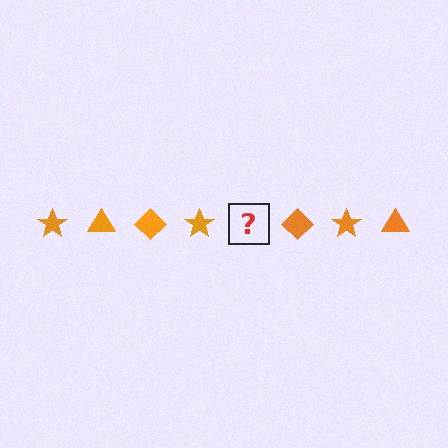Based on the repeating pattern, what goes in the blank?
The blank should be an orange triangle.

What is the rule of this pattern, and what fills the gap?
The rule is that the pattern cycles through star, triangle, diamond shapes in orange. The gap should be filled with an orange triangle.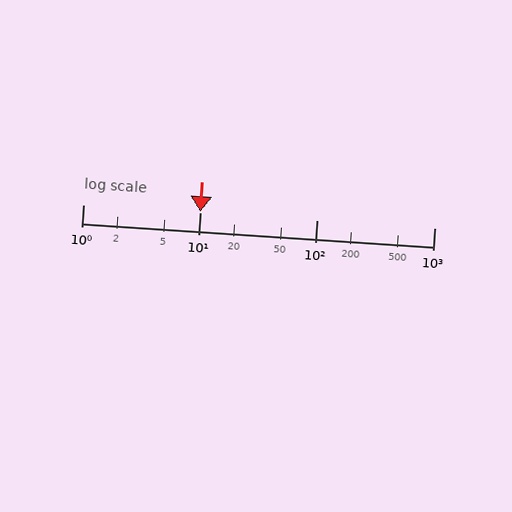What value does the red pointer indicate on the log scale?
The pointer indicates approximately 10.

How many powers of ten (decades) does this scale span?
The scale spans 3 decades, from 1 to 1000.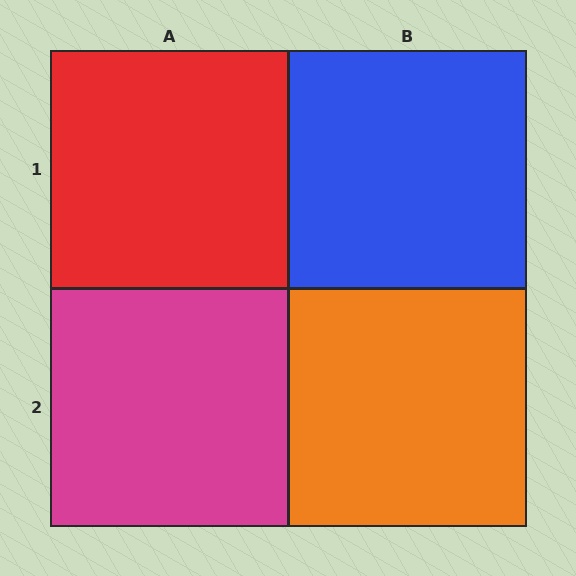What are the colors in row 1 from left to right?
Red, blue.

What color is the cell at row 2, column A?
Magenta.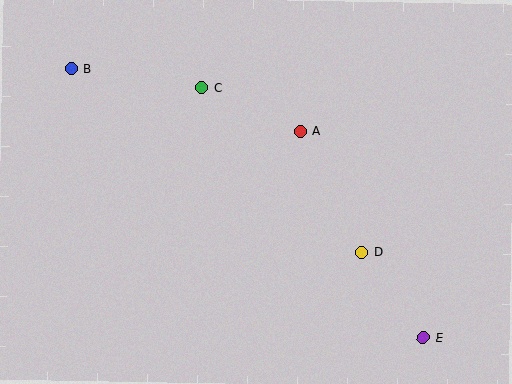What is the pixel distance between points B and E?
The distance between B and E is 443 pixels.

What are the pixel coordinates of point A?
Point A is at (300, 131).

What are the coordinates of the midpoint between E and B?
The midpoint between E and B is at (247, 203).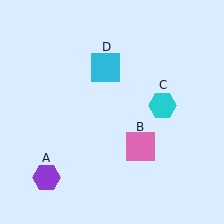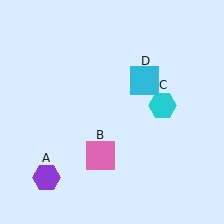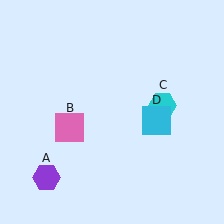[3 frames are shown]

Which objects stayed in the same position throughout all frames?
Purple hexagon (object A) and cyan hexagon (object C) remained stationary.